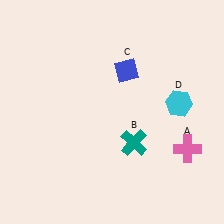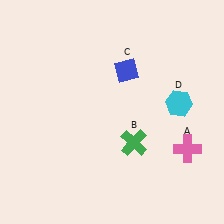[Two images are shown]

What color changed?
The cross (B) changed from teal in Image 1 to green in Image 2.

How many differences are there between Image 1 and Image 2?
There is 1 difference between the two images.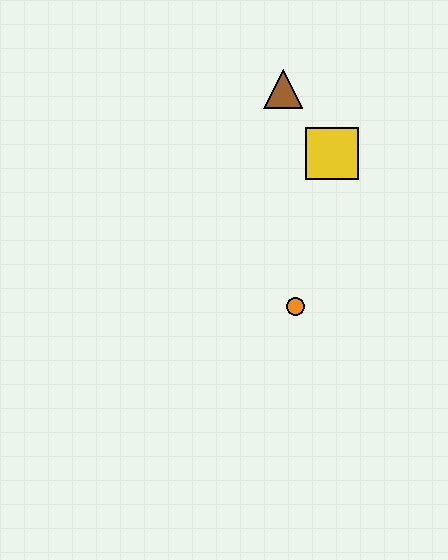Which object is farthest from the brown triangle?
The orange circle is farthest from the brown triangle.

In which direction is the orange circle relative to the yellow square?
The orange circle is below the yellow square.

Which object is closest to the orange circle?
The yellow square is closest to the orange circle.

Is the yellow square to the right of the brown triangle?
Yes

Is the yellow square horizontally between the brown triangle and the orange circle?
No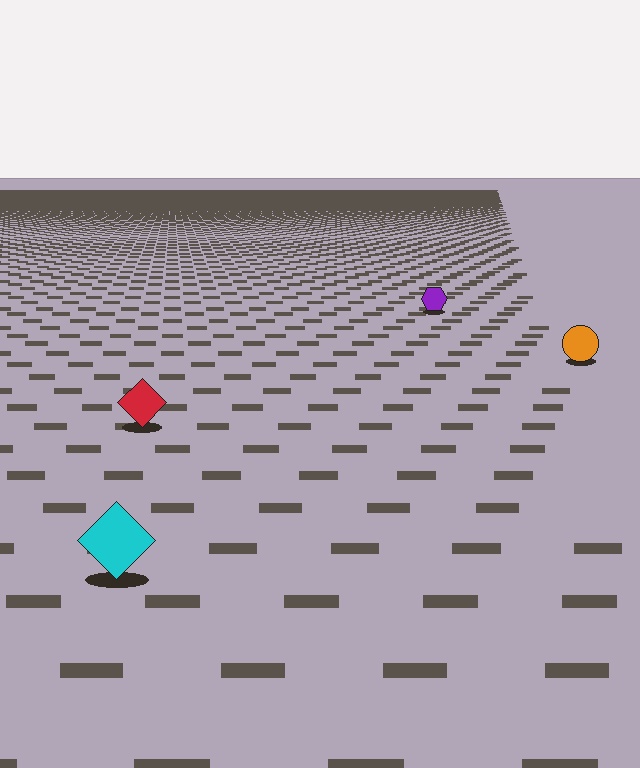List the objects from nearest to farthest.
From nearest to farthest: the cyan diamond, the red diamond, the orange circle, the purple hexagon.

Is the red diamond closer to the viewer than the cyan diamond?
No. The cyan diamond is closer — you can tell from the texture gradient: the ground texture is coarser near it.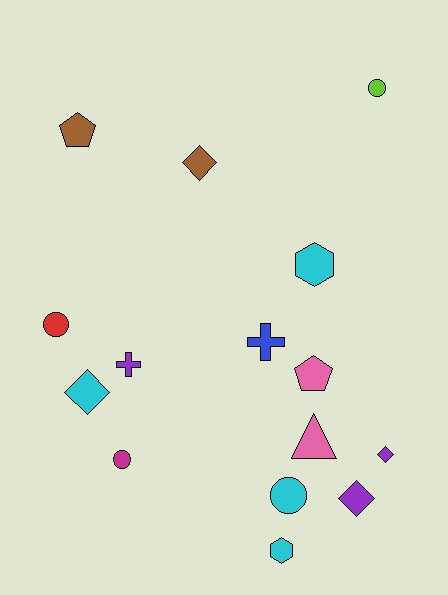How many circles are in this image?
There are 4 circles.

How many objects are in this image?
There are 15 objects.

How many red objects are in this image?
There is 1 red object.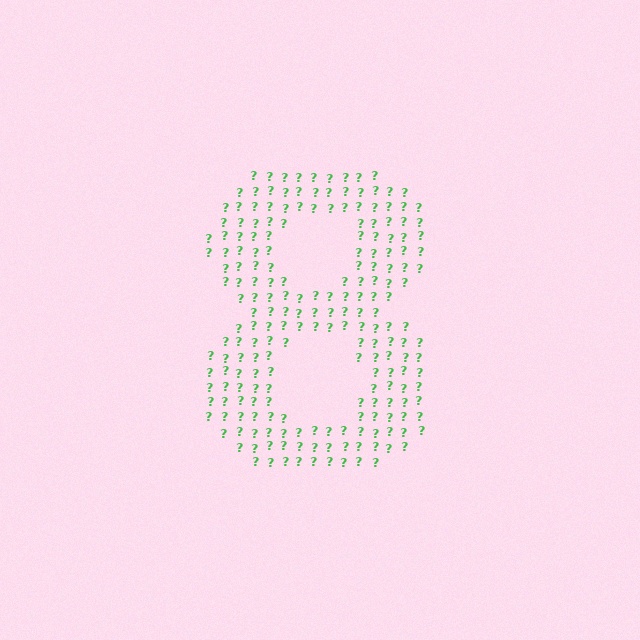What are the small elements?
The small elements are question marks.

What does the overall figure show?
The overall figure shows the digit 8.